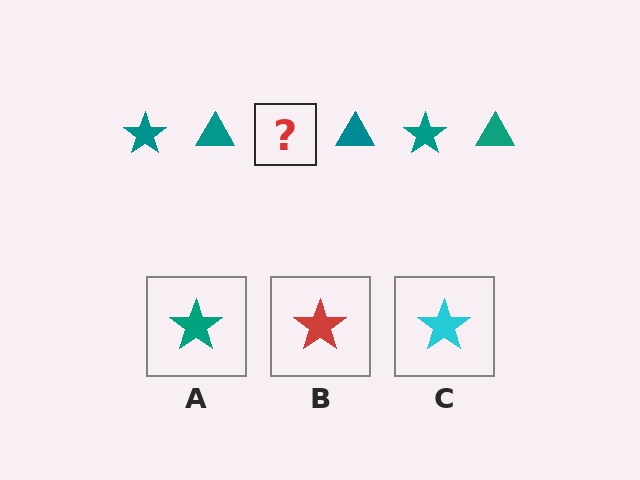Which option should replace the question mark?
Option A.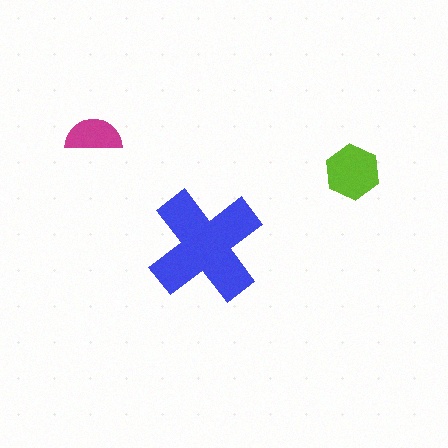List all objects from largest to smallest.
The blue cross, the lime hexagon, the magenta semicircle.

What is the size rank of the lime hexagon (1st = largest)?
2nd.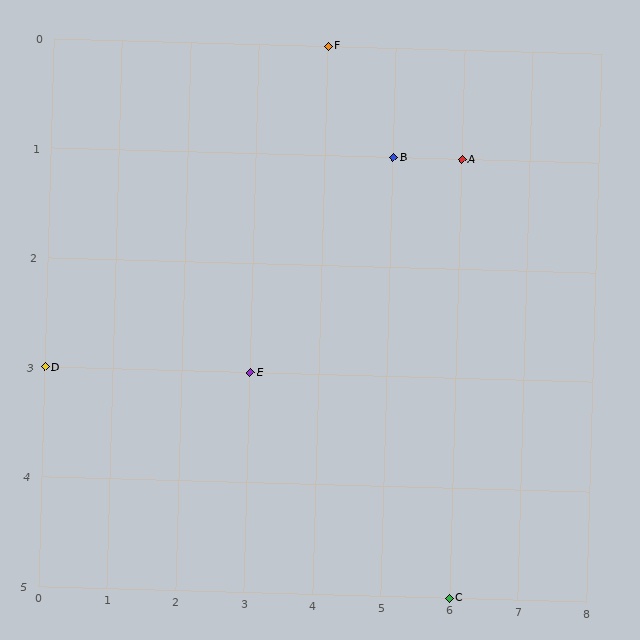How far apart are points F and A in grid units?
Points F and A are 2 columns and 1 row apart (about 2.2 grid units diagonally).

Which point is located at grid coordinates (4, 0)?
Point F is at (4, 0).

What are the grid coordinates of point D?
Point D is at grid coordinates (0, 3).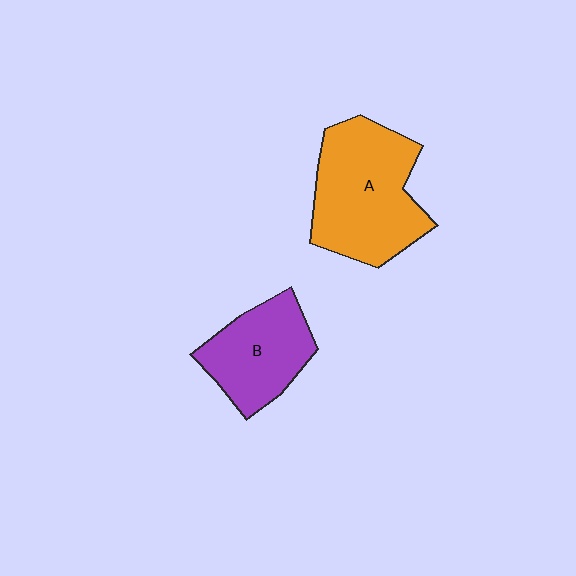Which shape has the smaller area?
Shape B (purple).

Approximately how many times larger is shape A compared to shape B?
Approximately 1.5 times.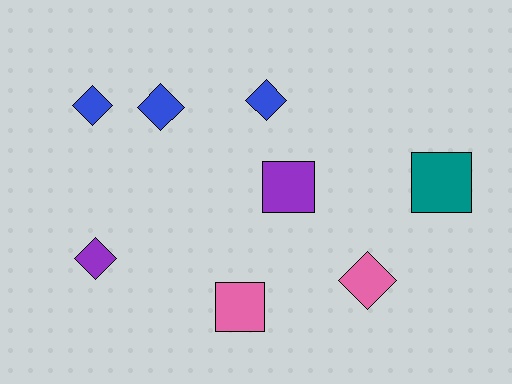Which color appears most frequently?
Blue, with 3 objects.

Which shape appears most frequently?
Diamond, with 5 objects.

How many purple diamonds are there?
There is 1 purple diamond.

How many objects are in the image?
There are 8 objects.